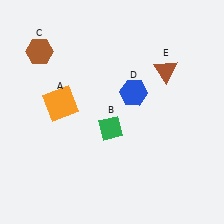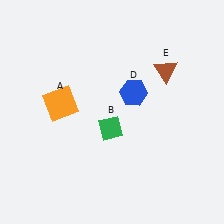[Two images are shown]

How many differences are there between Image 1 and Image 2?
There is 1 difference between the two images.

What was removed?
The brown hexagon (C) was removed in Image 2.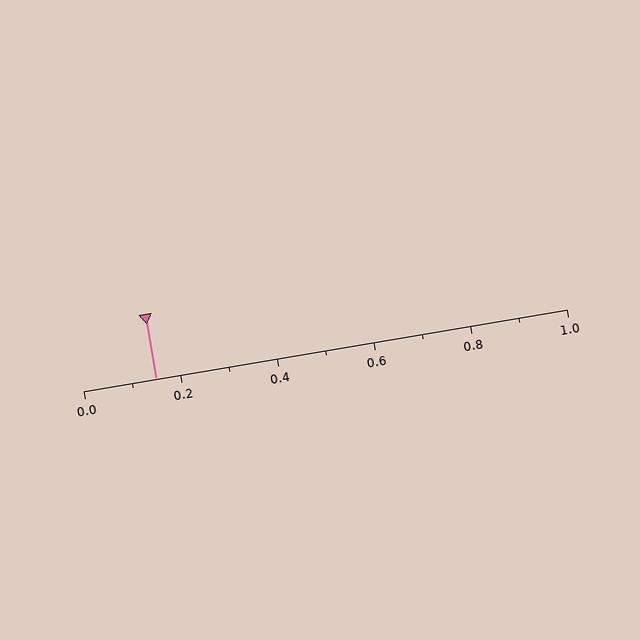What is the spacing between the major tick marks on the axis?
The major ticks are spaced 0.2 apart.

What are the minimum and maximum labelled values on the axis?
The axis runs from 0.0 to 1.0.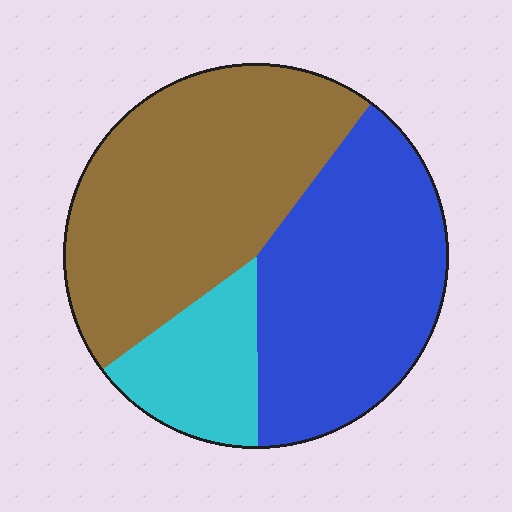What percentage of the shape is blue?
Blue covers about 40% of the shape.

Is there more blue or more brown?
Brown.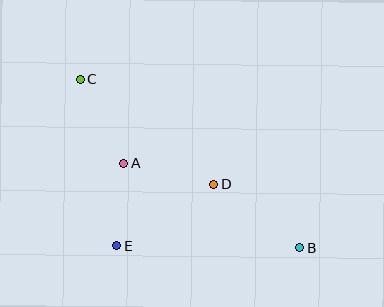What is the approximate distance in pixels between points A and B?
The distance between A and B is approximately 195 pixels.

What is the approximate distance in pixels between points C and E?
The distance between C and E is approximately 171 pixels.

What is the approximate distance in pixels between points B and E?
The distance between B and E is approximately 183 pixels.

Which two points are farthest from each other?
Points B and C are farthest from each other.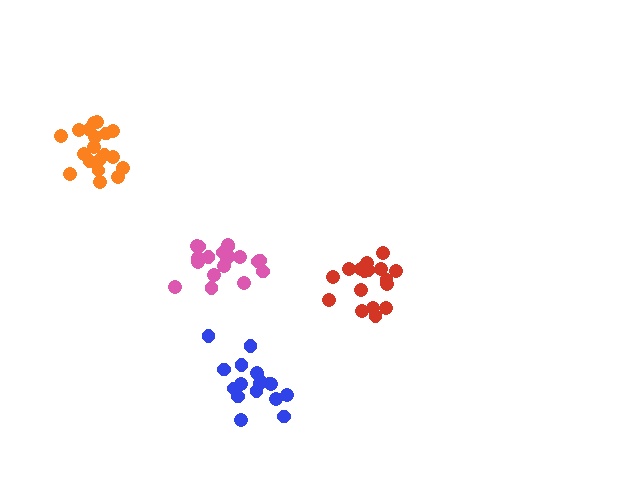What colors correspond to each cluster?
The clusters are colored: red, blue, orange, pink.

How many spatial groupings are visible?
There are 4 spatial groupings.